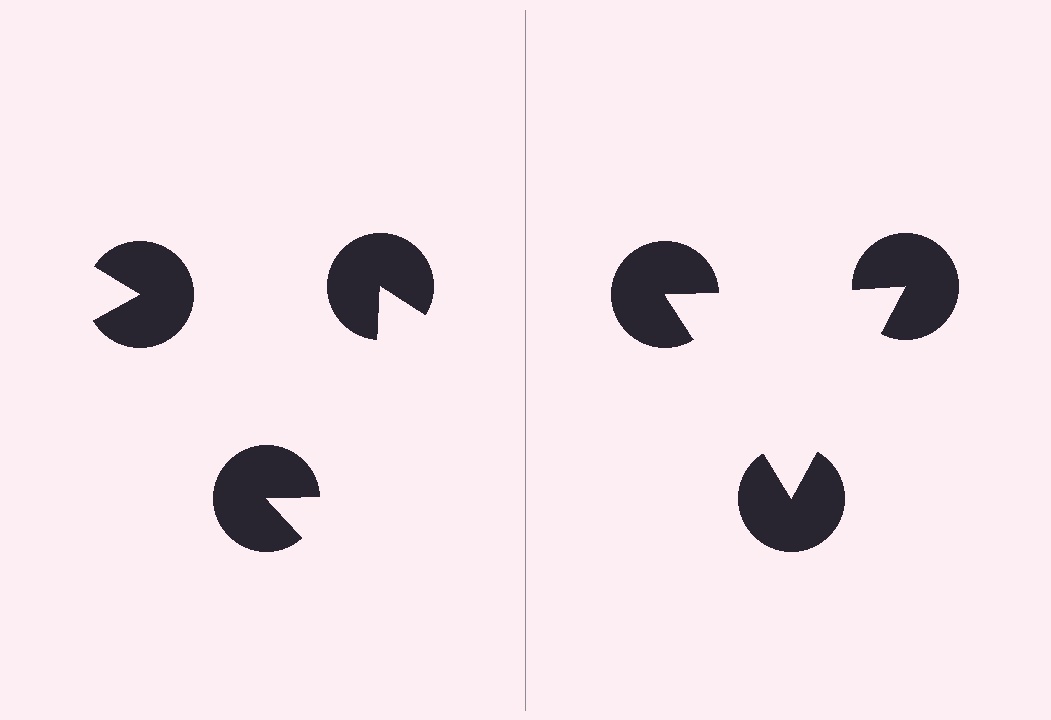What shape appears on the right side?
An illusory triangle.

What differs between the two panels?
The pac-man discs are positioned identically on both sides; only the wedge orientations differ. On the right they align to a triangle; on the left they are misaligned.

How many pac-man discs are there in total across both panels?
6 — 3 on each side.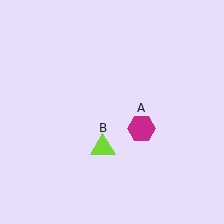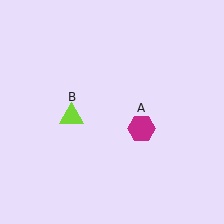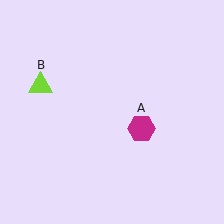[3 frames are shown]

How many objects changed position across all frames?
1 object changed position: lime triangle (object B).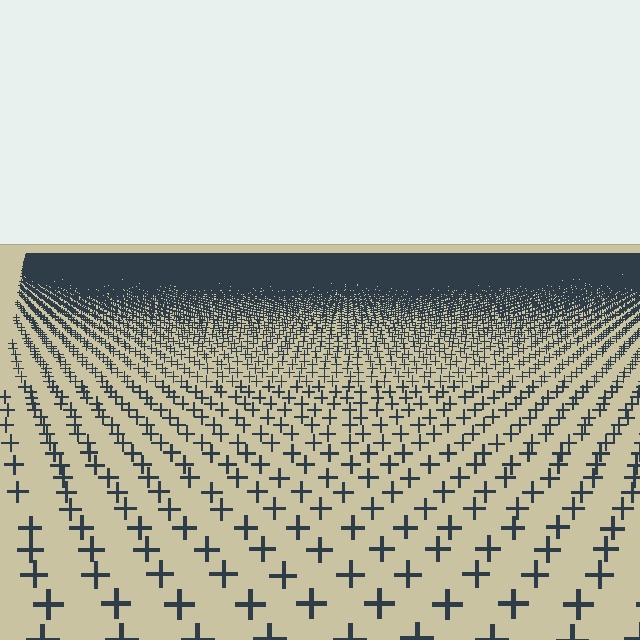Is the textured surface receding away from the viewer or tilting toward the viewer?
The surface is receding away from the viewer. Texture elements get smaller and denser toward the top.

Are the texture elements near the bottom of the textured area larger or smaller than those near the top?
Larger. Near the bottom, elements are closer to the viewer and appear at a bigger on-screen size.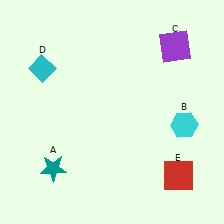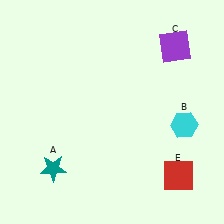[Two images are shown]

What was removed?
The cyan diamond (D) was removed in Image 2.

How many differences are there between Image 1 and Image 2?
There is 1 difference between the two images.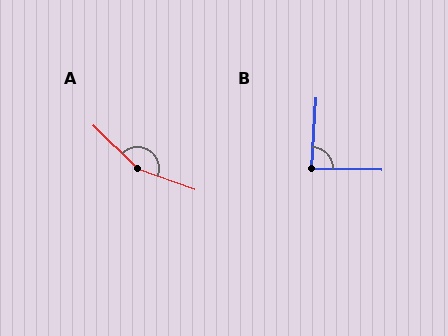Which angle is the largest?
A, at approximately 155 degrees.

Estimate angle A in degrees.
Approximately 155 degrees.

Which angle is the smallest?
B, at approximately 88 degrees.